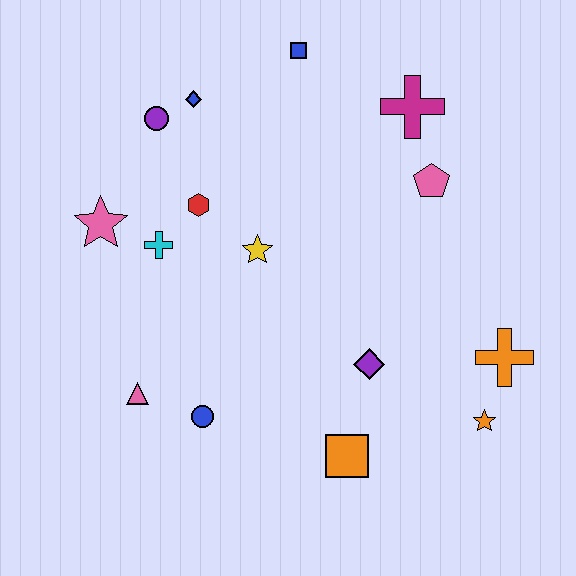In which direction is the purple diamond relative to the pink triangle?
The purple diamond is to the right of the pink triangle.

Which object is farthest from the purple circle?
The orange star is farthest from the purple circle.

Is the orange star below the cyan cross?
Yes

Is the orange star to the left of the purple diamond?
No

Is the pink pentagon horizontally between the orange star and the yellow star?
Yes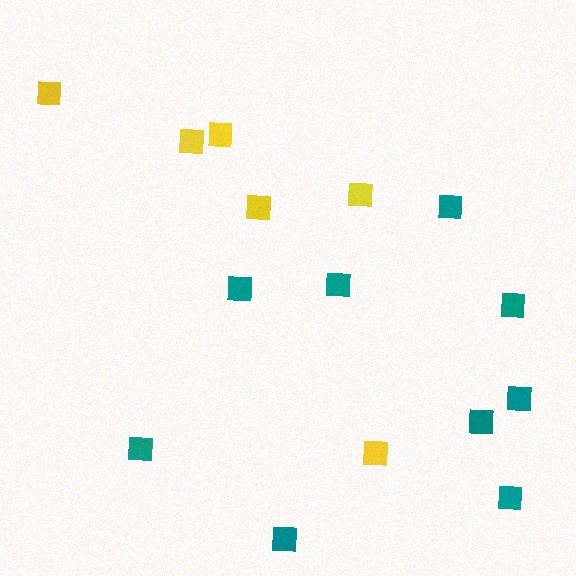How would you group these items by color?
There are 2 groups: one group of teal squares (9) and one group of yellow squares (6).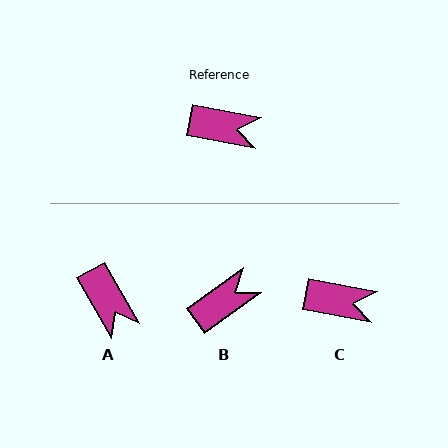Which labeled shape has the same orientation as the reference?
C.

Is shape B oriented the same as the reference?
No, it is off by about 46 degrees.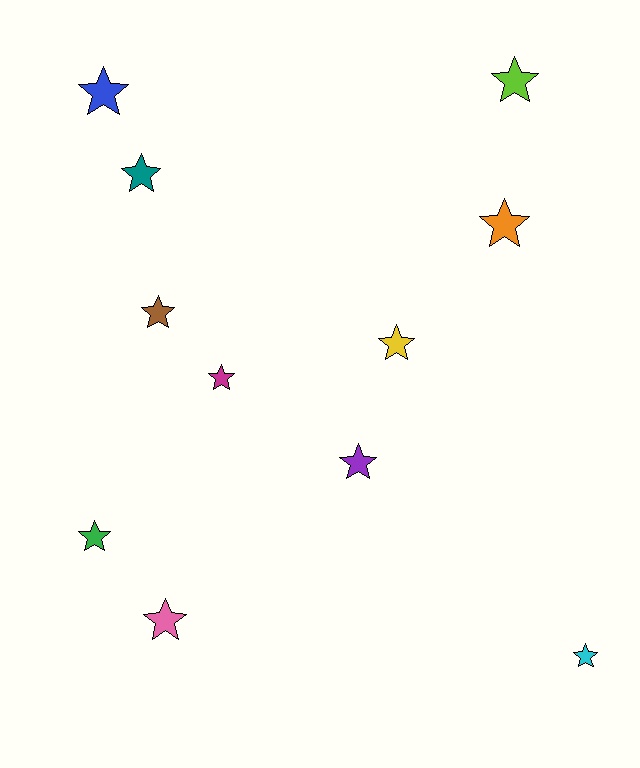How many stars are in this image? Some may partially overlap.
There are 11 stars.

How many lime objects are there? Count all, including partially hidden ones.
There is 1 lime object.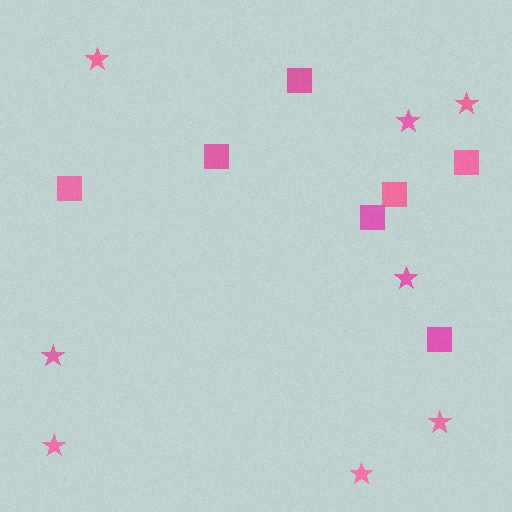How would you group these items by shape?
There are 2 groups: one group of squares (7) and one group of stars (8).